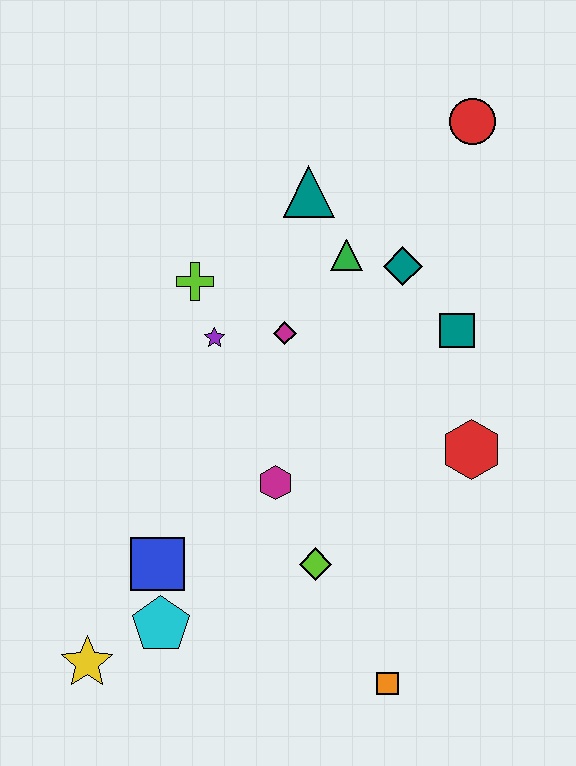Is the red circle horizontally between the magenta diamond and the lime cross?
No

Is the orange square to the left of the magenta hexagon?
No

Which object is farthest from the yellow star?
The red circle is farthest from the yellow star.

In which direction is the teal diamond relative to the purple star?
The teal diamond is to the right of the purple star.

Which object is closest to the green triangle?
The teal diamond is closest to the green triangle.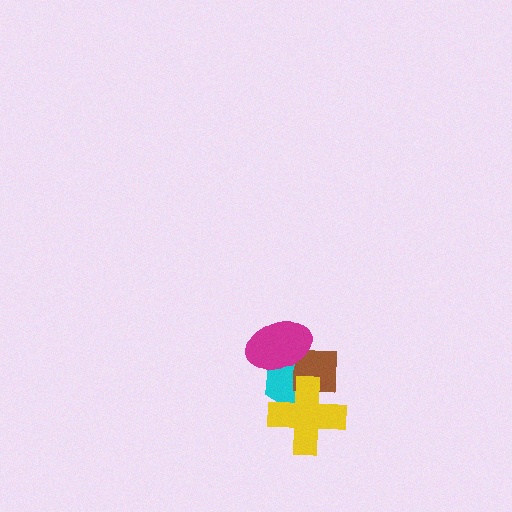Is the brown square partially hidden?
Yes, it is partially covered by another shape.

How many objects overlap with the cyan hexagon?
3 objects overlap with the cyan hexagon.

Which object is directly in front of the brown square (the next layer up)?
The magenta ellipse is directly in front of the brown square.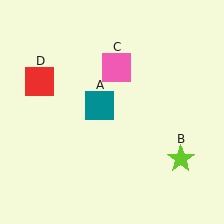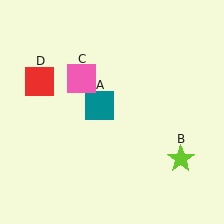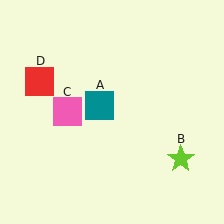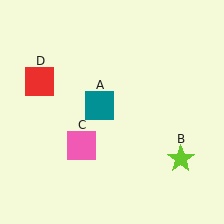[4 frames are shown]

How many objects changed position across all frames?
1 object changed position: pink square (object C).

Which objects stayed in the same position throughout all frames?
Teal square (object A) and lime star (object B) and red square (object D) remained stationary.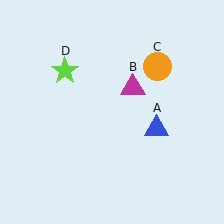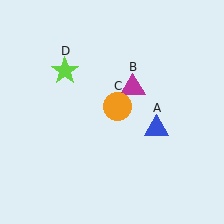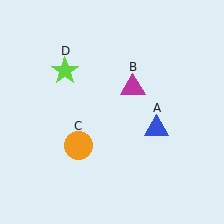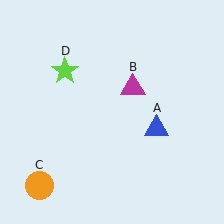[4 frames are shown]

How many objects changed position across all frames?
1 object changed position: orange circle (object C).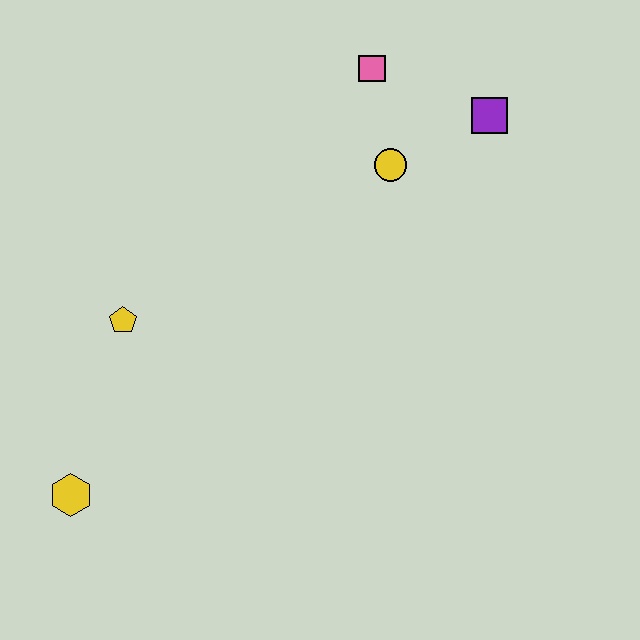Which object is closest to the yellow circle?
The pink square is closest to the yellow circle.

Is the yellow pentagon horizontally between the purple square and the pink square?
No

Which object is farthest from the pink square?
The yellow hexagon is farthest from the pink square.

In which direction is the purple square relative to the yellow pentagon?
The purple square is to the right of the yellow pentagon.